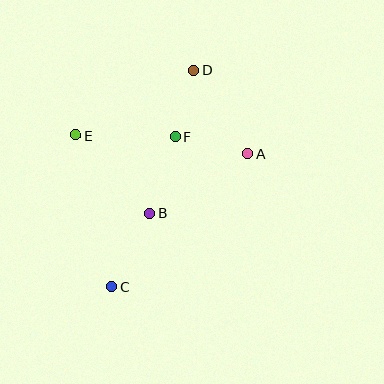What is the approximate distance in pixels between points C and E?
The distance between C and E is approximately 155 pixels.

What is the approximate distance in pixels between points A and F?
The distance between A and F is approximately 75 pixels.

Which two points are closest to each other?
Points D and F are closest to each other.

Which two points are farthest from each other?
Points C and D are farthest from each other.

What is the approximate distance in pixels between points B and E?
The distance between B and E is approximately 107 pixels.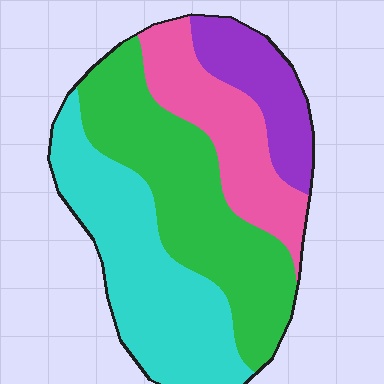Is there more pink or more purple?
Pink.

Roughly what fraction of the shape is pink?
Pink covers 20% of the shape.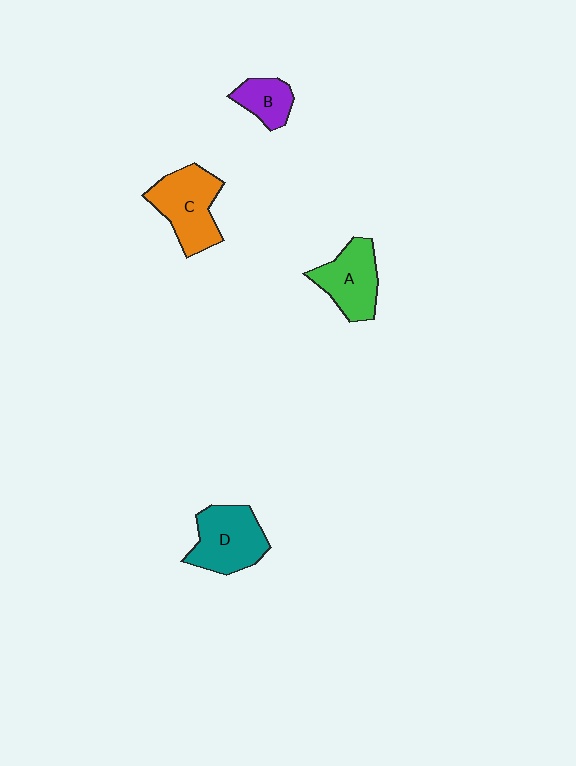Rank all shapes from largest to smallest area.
From largest to smallest: C (orange), D (teal), A (green), B (purple).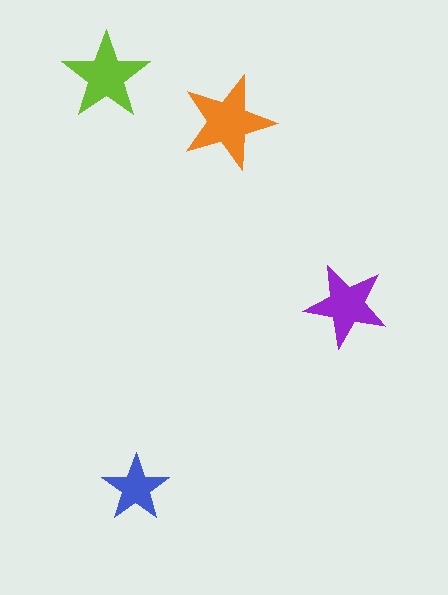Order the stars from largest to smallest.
the orange one, the lime one, the purple one, the blue one.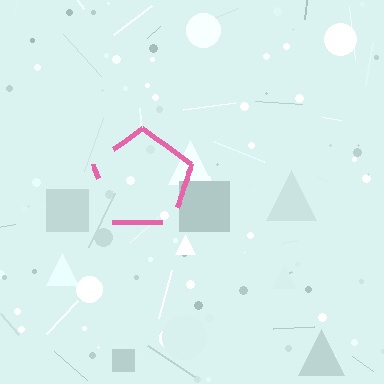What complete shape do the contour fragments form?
The contour fragments form a pentagon.